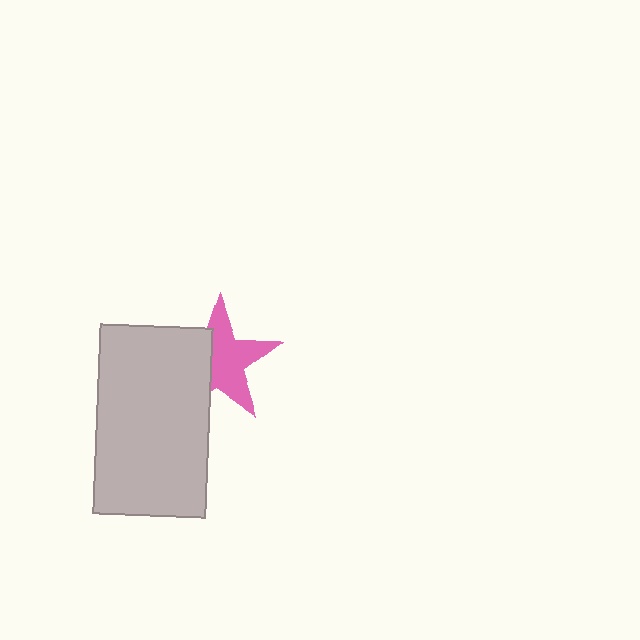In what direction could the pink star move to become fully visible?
The pink star could move right. That would shift it out from behind the light gray rectangle entirely.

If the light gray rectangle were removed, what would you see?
You would see the complete pink star.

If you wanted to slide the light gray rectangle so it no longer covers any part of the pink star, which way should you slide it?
Slide it left — that is the most direct way to separate the two shapes.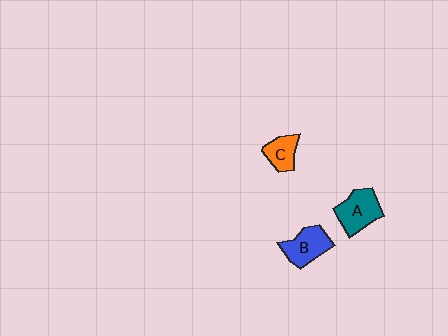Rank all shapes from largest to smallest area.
From largest to smallest: A (teal), B (blue), C (orange).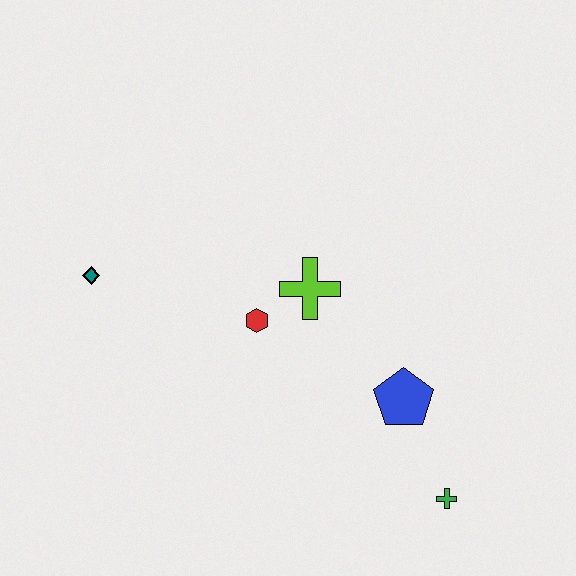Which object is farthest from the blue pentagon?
The teal diamond is farthest from the blue pentagon.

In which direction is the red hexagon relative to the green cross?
The red hexagon is to the left of the green cross.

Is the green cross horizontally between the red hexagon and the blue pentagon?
No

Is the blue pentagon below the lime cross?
Yes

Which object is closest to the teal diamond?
The red hexagon is closest to the teal diamond.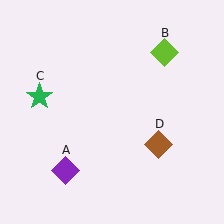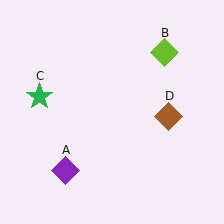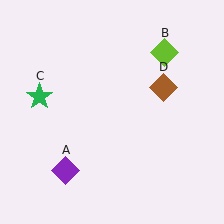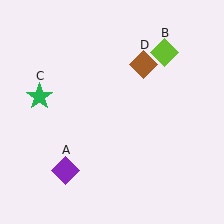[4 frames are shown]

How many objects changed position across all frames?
1 object changed position: brown diamond (object D).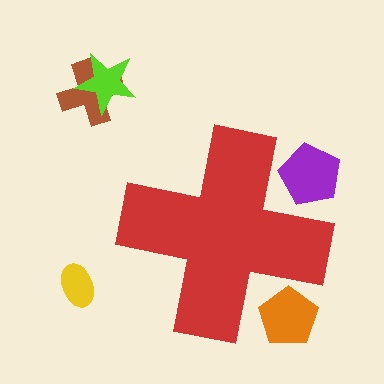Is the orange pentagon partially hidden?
Yes, the orange pentagon is partially hidden behind the red cross.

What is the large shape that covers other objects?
A red cross.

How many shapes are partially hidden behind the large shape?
2 shapes are partially hidden.